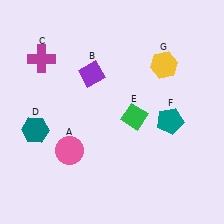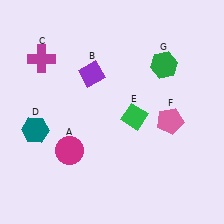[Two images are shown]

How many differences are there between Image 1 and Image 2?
There are 3 differences between the two images.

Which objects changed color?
A changed from pink to magenta. F changed from teal to pink. G changed from yellow to green.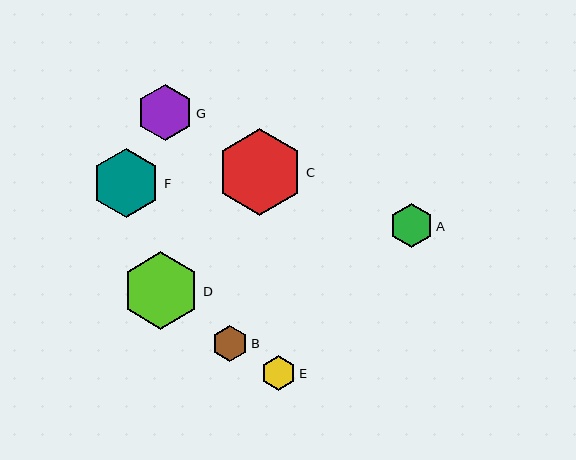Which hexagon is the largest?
Hexagon C is the largest with a size of approximately 87 pixels.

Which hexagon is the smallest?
Hexagon E is the smallest with a size of approximately 35 pixels.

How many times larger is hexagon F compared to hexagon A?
Hexagon F is approximately 1.6 times the size of hexagon A.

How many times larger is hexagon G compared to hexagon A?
Hexagon G is approximately 1.3 times the size of hexagon A.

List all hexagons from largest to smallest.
From largest to smallest: C, D, F, G, A, B, E.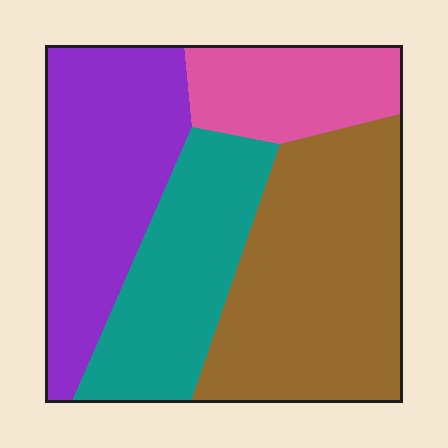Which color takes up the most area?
Brown, at roughly 35%.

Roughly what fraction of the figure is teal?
Teal covers about 20% of the figure.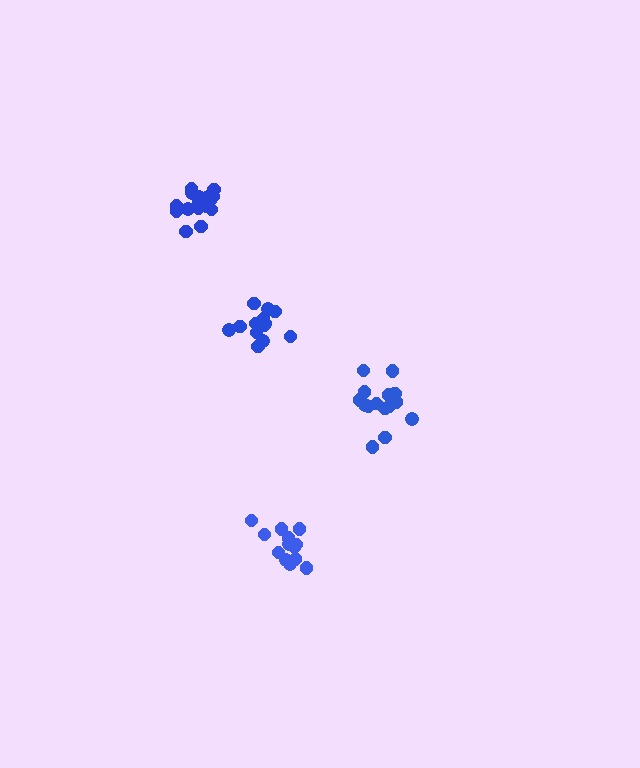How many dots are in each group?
Group 1: 15 dots, Group 2: 16 dots, Group 3: 13 dots, Group 4: 15 dots (59 total).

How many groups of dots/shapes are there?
There are 4 groups.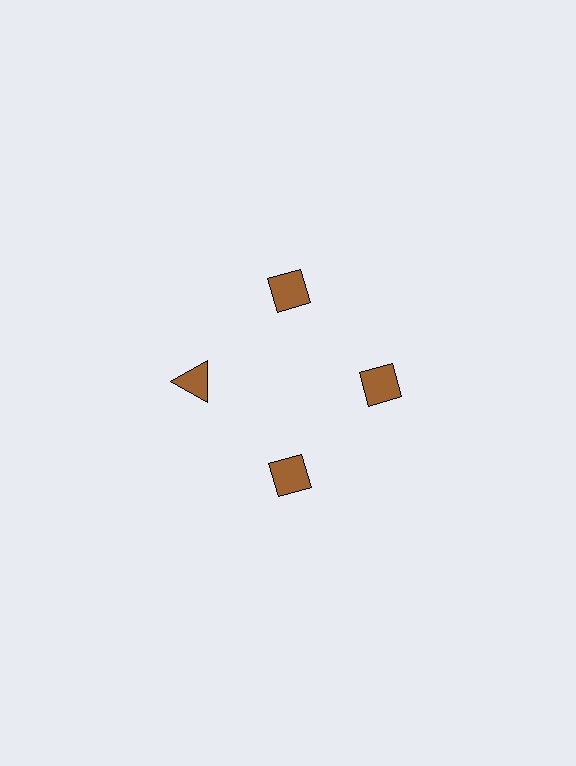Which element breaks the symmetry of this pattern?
The brown triangle at roughly the 9 o'clock position breaks the symmetry. All other shapes are brown diamonds.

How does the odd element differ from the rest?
It has a different shape: triangle instead of diamond.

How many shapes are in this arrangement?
There are 4 shapes arranged in a ring pattern.